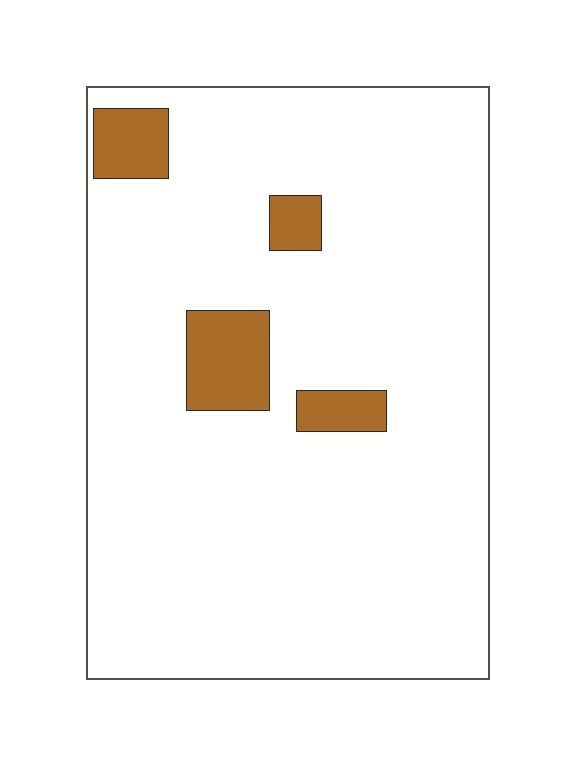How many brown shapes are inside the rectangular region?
4.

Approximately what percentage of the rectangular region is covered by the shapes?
Approximately 10%.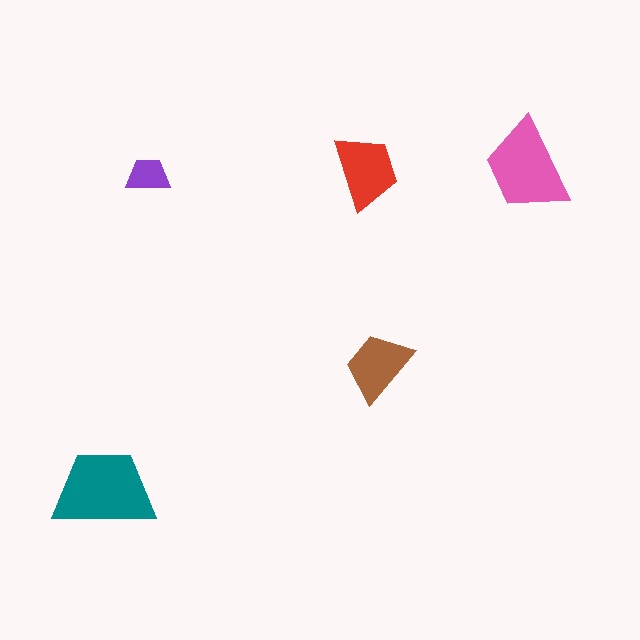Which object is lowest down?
The teal trapezoid is bottommost.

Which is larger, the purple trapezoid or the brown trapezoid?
The brown one.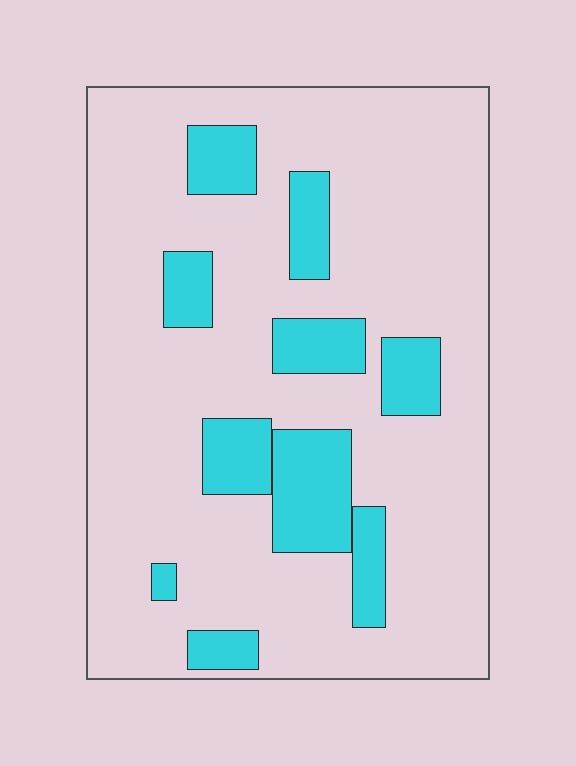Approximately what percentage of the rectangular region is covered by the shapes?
Approximately 20%.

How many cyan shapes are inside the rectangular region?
10.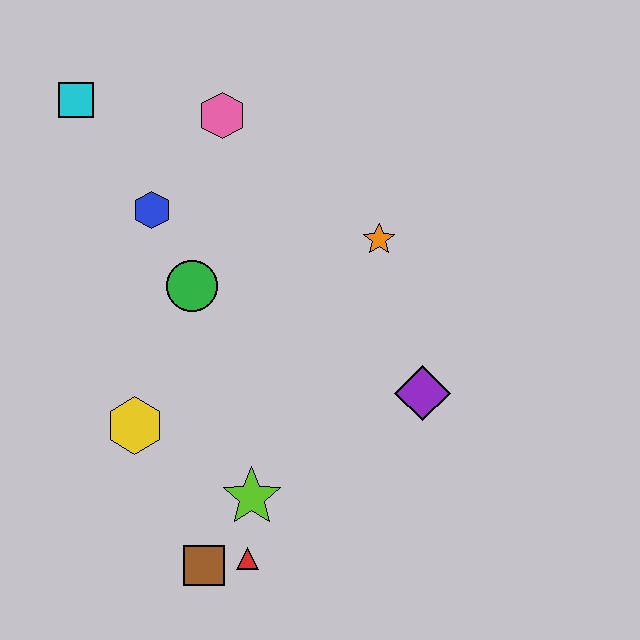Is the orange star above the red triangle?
Yes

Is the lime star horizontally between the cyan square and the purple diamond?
Yes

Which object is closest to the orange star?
The purple diamond is closest to the orange star.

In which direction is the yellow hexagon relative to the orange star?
The yellow hexagon is to the left of the orange star.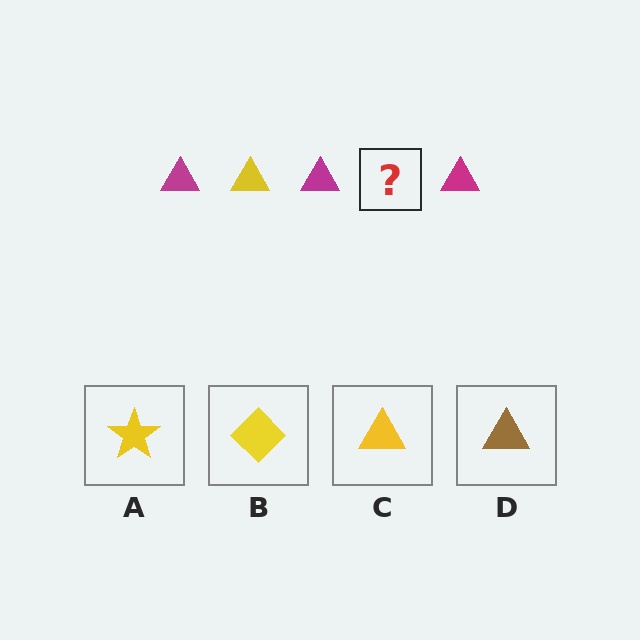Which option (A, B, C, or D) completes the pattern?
C.